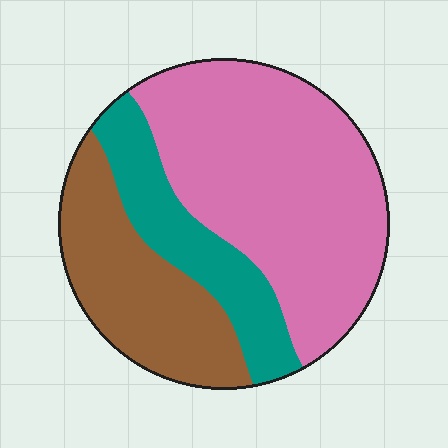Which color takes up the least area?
Teal, at roughly 20%.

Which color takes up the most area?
Pink, at roughly 55%.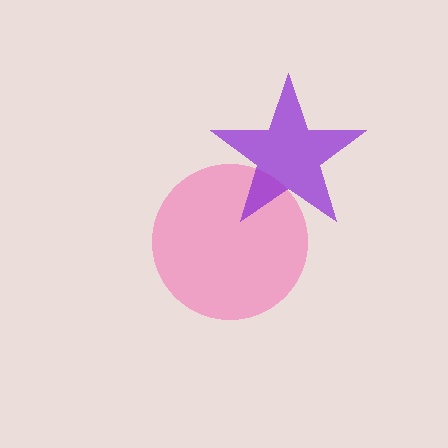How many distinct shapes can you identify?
There are 2 distinct shapes: a pink circle, a purple star.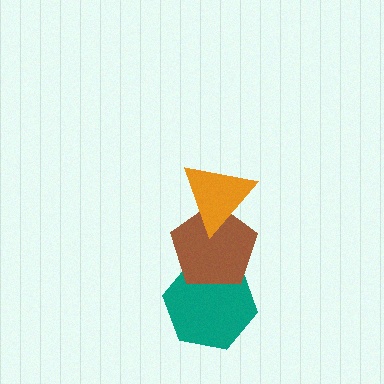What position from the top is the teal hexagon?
The teal hexagon is 3rd from the top.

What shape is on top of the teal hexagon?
The brown pentagon is on top of the teal hexagon.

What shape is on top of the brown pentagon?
The orange triangle is on top of the brown pentagon.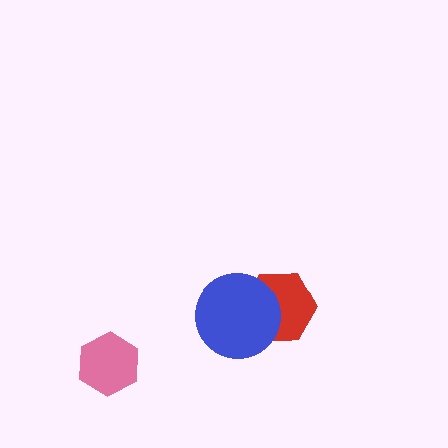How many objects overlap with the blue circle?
1 object overlaps with the blue circle.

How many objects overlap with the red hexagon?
1 object overlaps with the red hexagon.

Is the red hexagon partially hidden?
Yes, it is partially covered by another shape.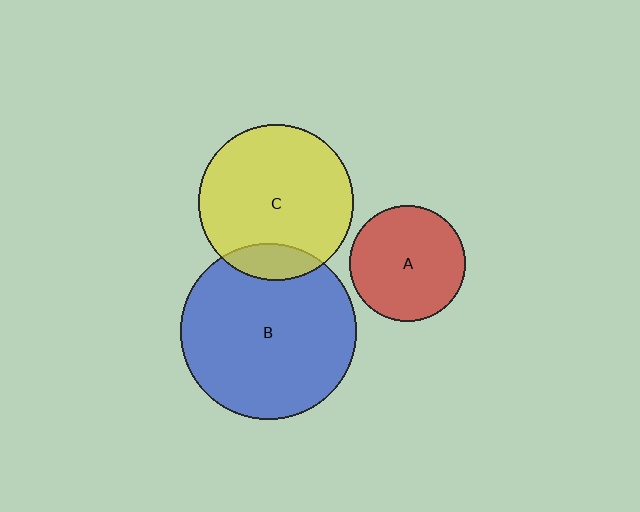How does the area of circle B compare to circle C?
Approximately 1.3 times.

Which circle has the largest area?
Circle B (blue).